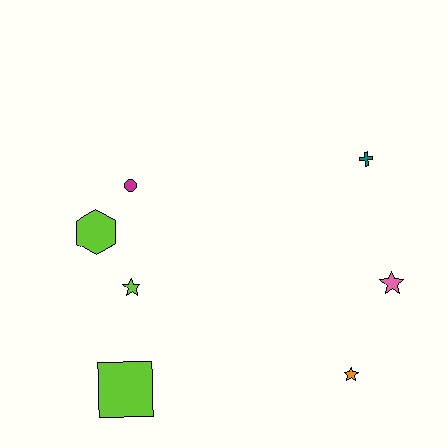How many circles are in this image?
There is 1 circle.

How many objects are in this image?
There are 7 objects.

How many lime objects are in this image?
There are 3 lime objects.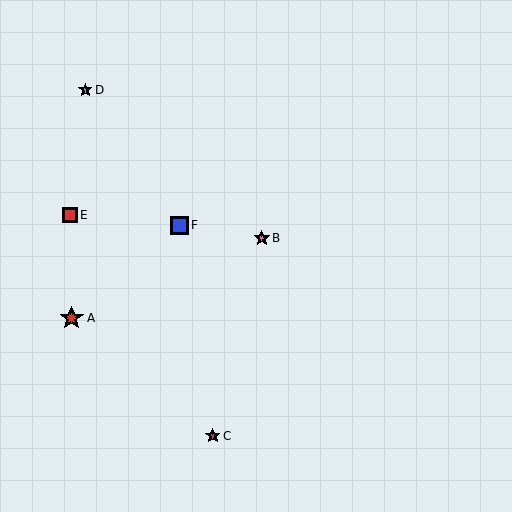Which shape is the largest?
The red star (labeled A) is the largest.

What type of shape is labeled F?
Shape F is a blue square.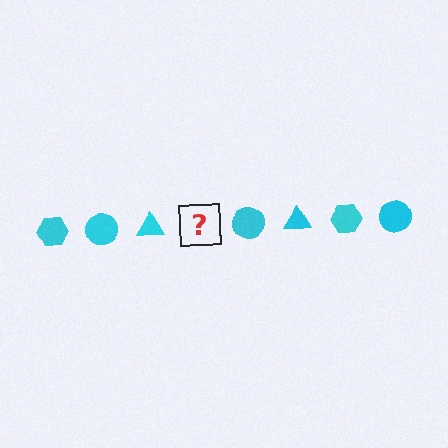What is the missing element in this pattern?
The missing element is a cyan hexagon.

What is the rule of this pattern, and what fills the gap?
The rule is that the pattern cycles through hexagon, circle, triangle shapes in cyan. The gap should be filled with a cyan hexagon.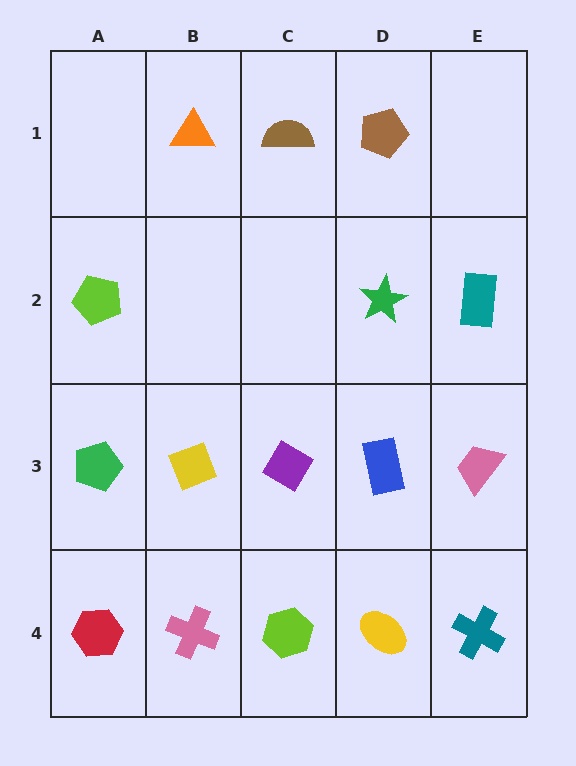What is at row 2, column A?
A lime pentagon.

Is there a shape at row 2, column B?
No, that cell is empty.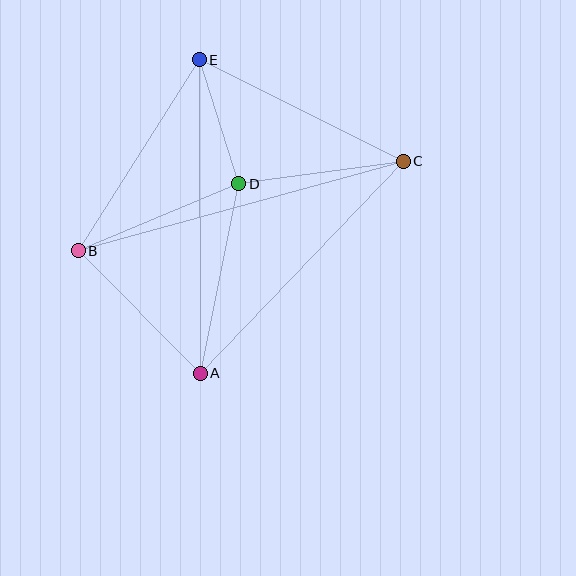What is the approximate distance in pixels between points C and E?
The distance between C and E is approximately 228 pixels.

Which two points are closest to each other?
Points D and E are closest to each other.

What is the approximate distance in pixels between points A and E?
The distance between A and E is approximately 313 pixels.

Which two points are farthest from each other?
Points B and C are farthest from each other.